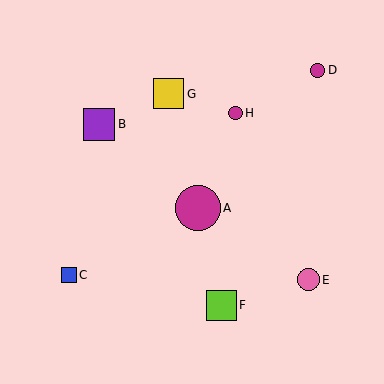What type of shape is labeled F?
Shape F is a lime square.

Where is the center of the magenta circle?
The center of the magenta circle is at (198, 208).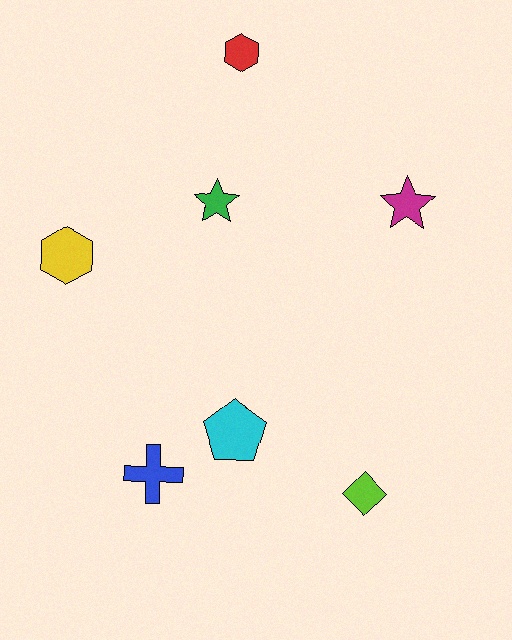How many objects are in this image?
There are 7 objects.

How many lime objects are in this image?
There is 1 lime object.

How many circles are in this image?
There are no circles.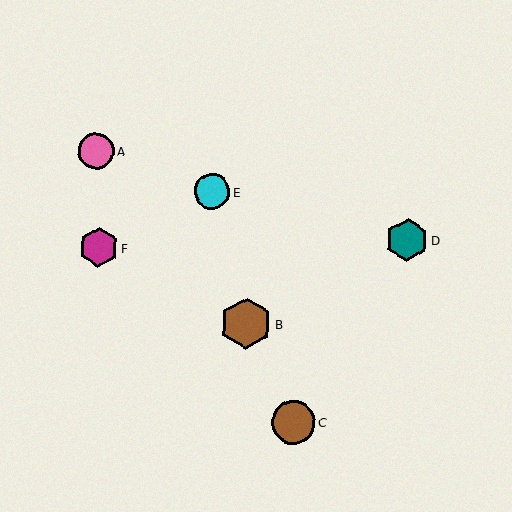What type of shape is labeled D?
Shape D is a teal hexagon.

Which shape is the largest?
The brown hexagon (labeled B) is the largest.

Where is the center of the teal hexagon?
The center of the teal hexagon is at (407, 240).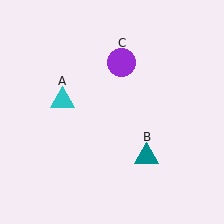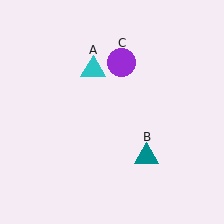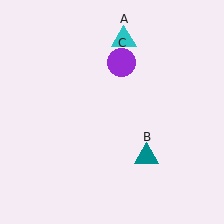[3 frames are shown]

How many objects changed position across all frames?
1 object changed position: cyan triangle (object A).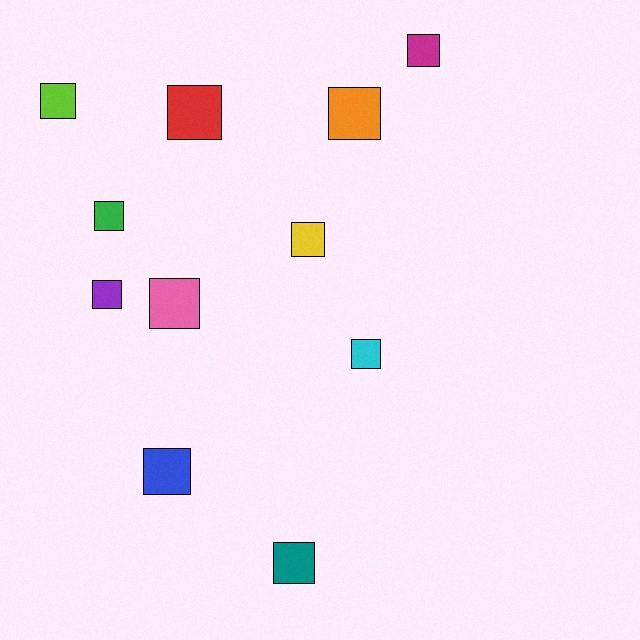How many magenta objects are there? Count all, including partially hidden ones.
There is 1 magenta object.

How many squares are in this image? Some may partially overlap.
There are 11 squares.